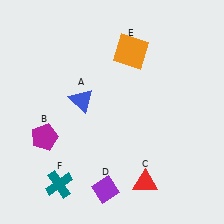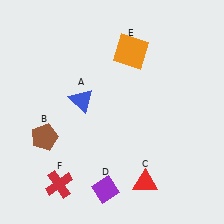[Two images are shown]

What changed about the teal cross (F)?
In Image 1, F is teal. In Image 2, it changed to red.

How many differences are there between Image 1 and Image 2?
There are 2 differences between the two images.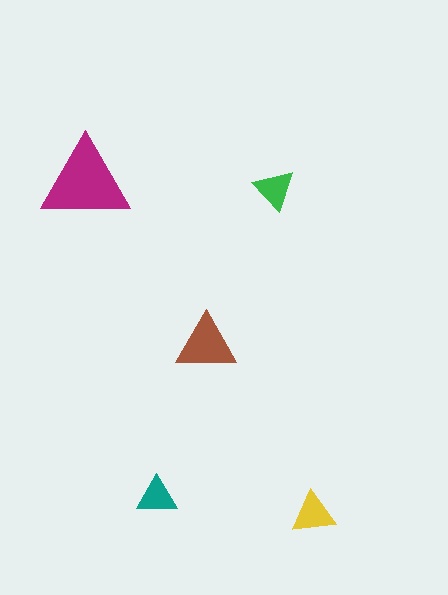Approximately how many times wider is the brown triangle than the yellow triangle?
About 1.5 times wider.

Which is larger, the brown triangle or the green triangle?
The brown one.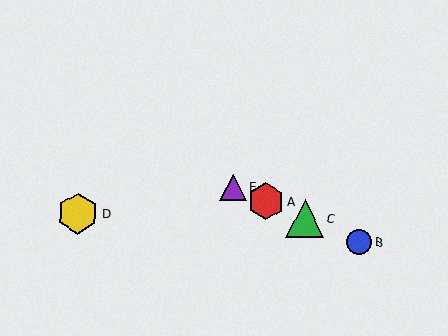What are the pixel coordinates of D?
Object D is at (78, 213).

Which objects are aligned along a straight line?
Objects A, B, C, E are aligned along a straight line.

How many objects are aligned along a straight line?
4 objects (A, B, C, E) are aligned along a straight line.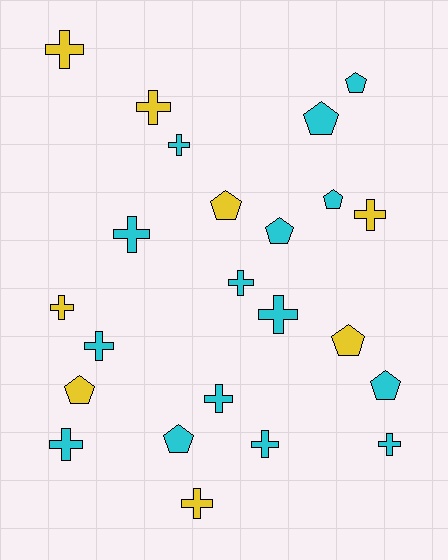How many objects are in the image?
There are 23 objects.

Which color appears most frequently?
Cyan, with 15 objects.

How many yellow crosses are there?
There are 5 yellow crosses.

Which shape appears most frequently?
Cross, with 14 objects.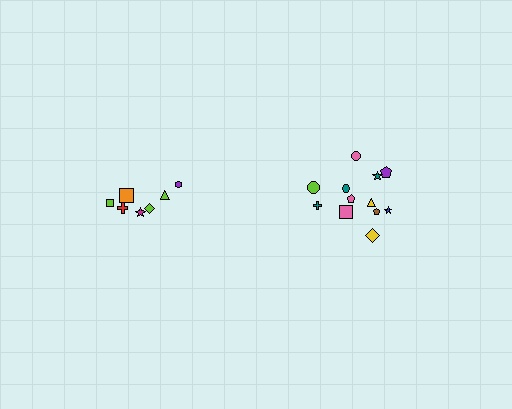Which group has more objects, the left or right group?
The right group.